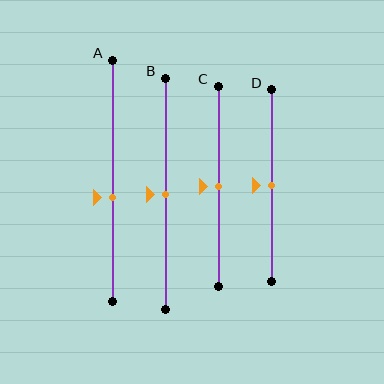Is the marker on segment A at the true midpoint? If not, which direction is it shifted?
No, the marker on segment A is shifted downward by about 7% of the segment length.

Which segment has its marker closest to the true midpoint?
Segment B has its marker closest to the true midpoint.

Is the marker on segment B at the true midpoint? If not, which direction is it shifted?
Yes, the marker on segment B is at the true midpoint.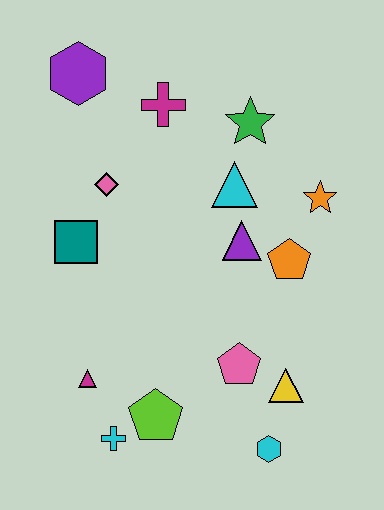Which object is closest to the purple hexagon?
The magenta cross is closest to the purple hexagon.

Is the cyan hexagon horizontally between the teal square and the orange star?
Yes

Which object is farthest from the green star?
The cyan cross is farthest from the green star.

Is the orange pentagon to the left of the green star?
No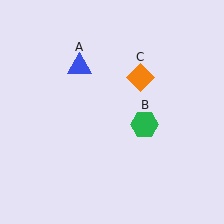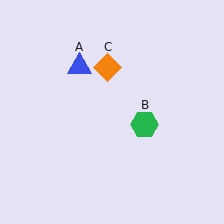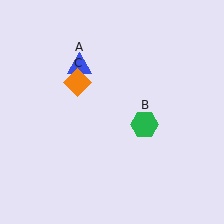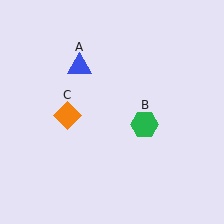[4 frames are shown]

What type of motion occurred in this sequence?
The orange diamond (object C) rotated counterclockwise around the center of the scene.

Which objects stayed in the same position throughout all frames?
Blue triangle (object A) and green hexagon (object B) remained stationary.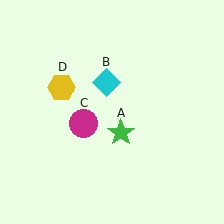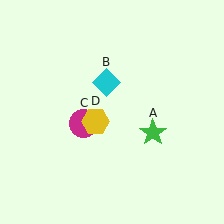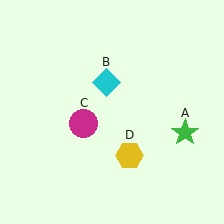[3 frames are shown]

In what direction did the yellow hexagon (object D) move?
The yellow hexagon (object D) moved down and to the right.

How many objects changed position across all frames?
2 objects changed position: green star (object A), yellow hexagon (object D).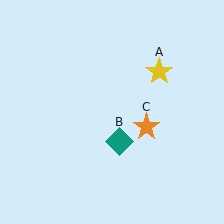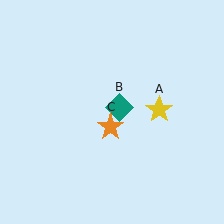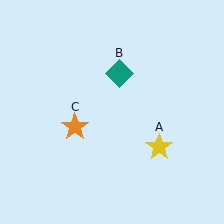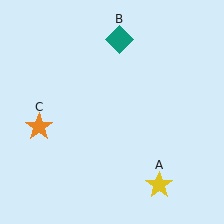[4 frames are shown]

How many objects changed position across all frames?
3 objects changed position: yellow star (object A), teal diamond (object B), orange star (object C).